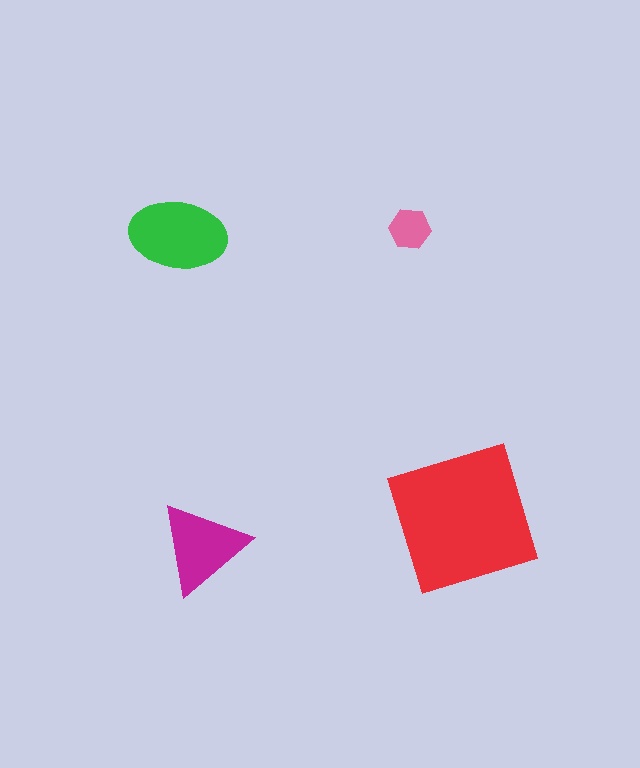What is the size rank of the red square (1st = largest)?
1st.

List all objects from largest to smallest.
The red square, the green ellipse, the magenta triangle, the pink hexagon.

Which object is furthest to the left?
The green ellipse is leftmost.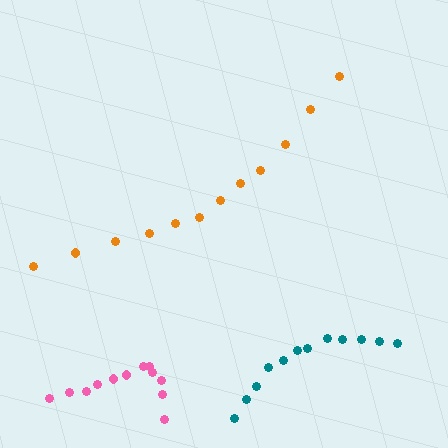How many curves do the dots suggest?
There are 3 distinct paths.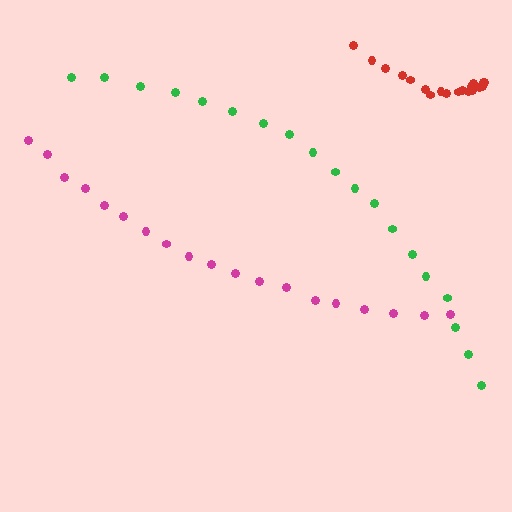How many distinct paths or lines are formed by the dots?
There are 3 distinct paths.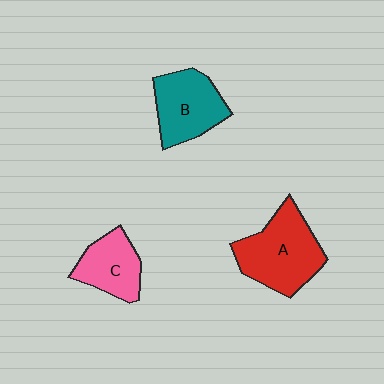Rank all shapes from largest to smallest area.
From largest to smallest: A (red), B (teal), C (pink).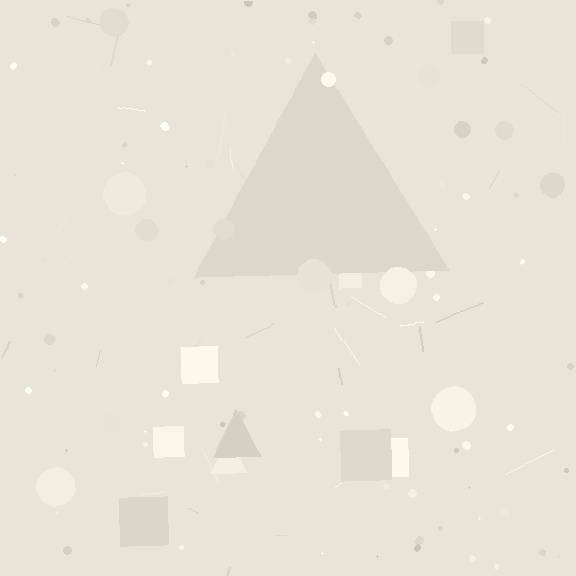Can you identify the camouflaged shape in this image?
The camouflaged shape is a triangle.